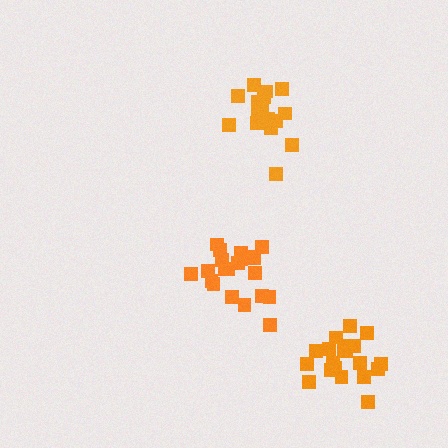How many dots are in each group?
Group 1: 20 dots, Group 2: 21 dots, Group 3: 16 dots (57 total).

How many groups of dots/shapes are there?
There are 3 groups.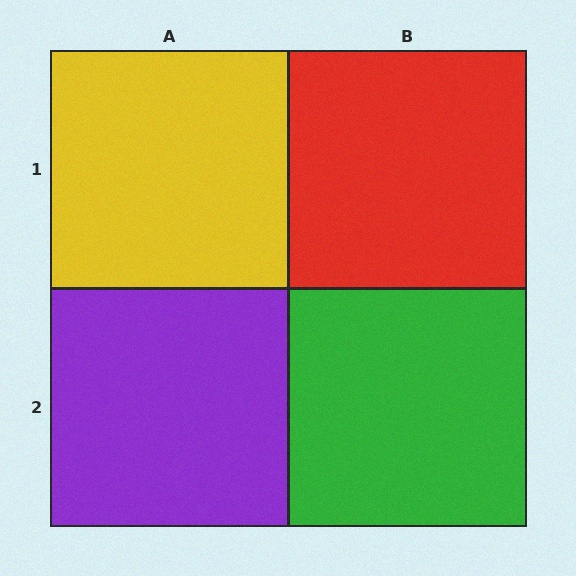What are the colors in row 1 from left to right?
Yellow, red.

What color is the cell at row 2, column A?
Purple.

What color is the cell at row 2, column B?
Green.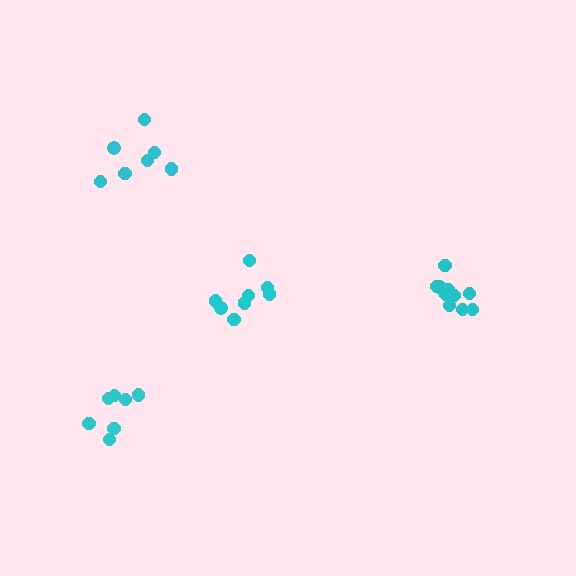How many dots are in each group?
Group 1: 8 dots, Group 2: 7 dots, Group 3: 7 dots, Group 4: 12 dots (34 total).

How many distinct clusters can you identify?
There are 4 distinct clusters.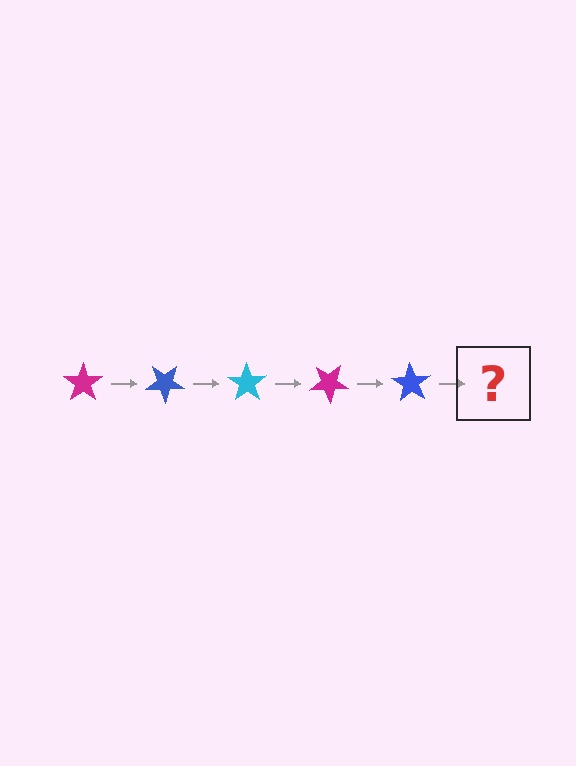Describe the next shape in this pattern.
It should be a cyan star, rotated 175 degrees from the start.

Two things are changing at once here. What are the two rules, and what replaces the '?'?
The two rules are that it rotates 35 degrees each step and the color cycles through magenta, blue, and cyan. The '?' should be a cyan star, rotated 175 degrees from the start.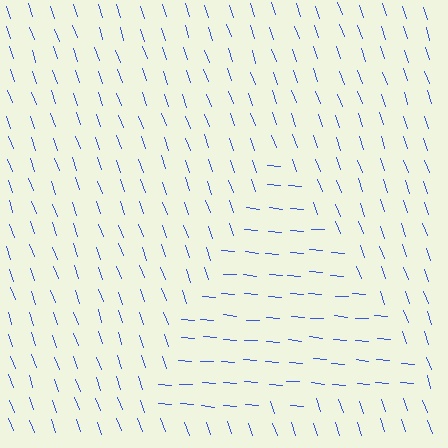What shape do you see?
I see a triangle.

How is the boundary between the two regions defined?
The boundary is defined purely by a change in line orientation (approximately 66 degrees difference). All lines are the same color and thickness.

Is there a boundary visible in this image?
Yes, there is a texture boundary formed by a change in line orientation.